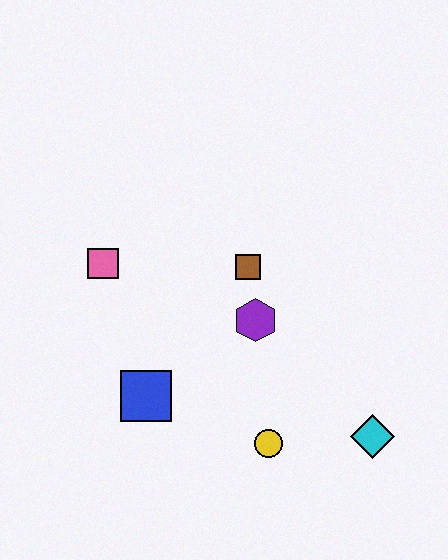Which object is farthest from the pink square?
The cyan diamond is farthest from the pink square.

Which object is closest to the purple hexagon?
The brown square is closest to the purple hexagon.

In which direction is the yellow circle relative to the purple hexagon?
The yellow circle is below the purple hexagon.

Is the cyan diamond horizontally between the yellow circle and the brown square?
No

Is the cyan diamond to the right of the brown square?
Yes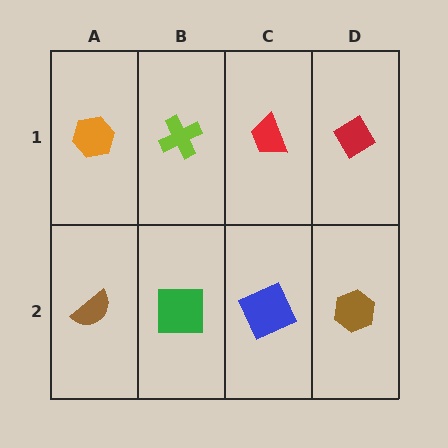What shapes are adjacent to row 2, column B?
A lime cross (row 1, column B), a brown semicircle (row 2, column A), a blue square (row 2, column C).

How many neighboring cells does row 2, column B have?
3.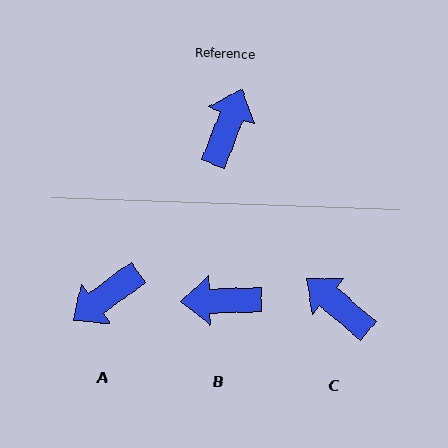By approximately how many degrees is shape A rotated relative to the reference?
Approximately 147 degrees counter-clockwise.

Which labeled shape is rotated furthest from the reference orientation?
A, about 147 degrees away.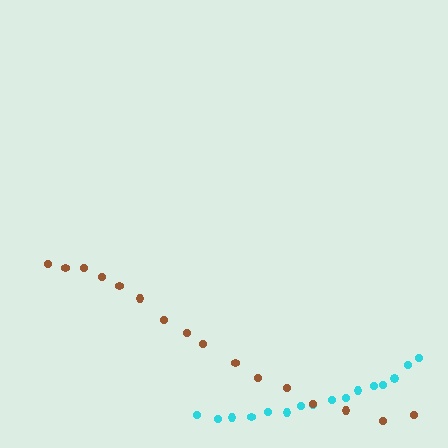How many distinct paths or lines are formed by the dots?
There are 2 distinct paths.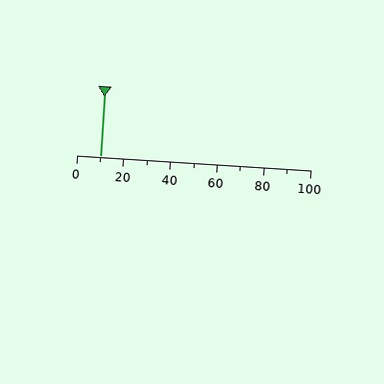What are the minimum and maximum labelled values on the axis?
The axis runs from 0 to 100.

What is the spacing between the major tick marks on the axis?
The major ticks are spaced 20 apart.